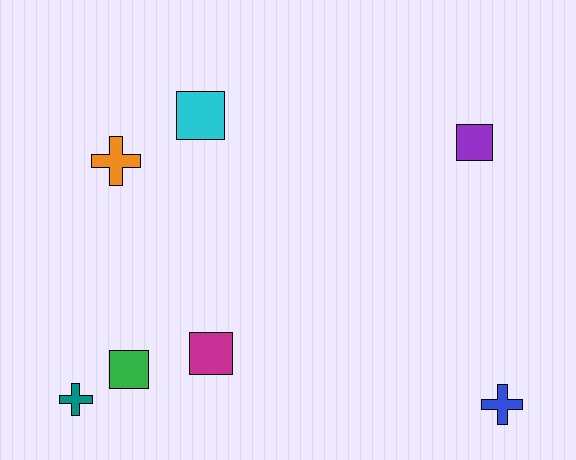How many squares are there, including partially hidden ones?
There are 4 squares.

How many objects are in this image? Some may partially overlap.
There are 7 objects.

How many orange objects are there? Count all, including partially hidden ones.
There is 1 orange object.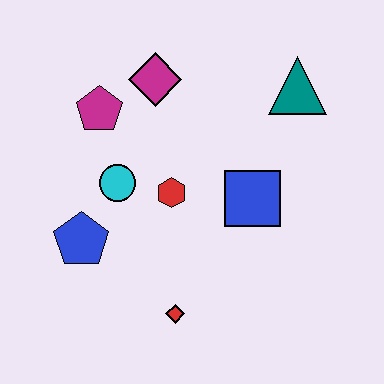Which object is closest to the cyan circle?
The red hexagon is closest to the cyan circle.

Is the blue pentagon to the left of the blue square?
Yes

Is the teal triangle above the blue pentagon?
Yes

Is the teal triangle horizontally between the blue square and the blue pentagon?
No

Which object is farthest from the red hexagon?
The teal triangle is farthest from the red hexagon.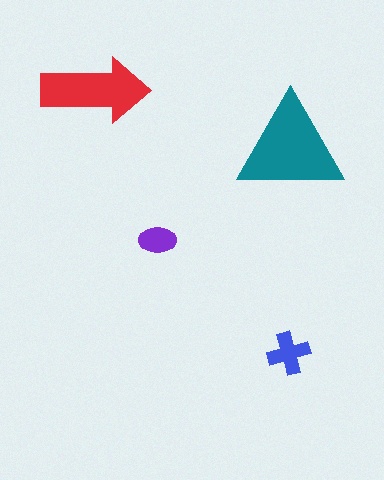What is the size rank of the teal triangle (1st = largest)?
1st.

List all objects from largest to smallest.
The teal triangle, the red arrow, the blue cross, the purple ellipse.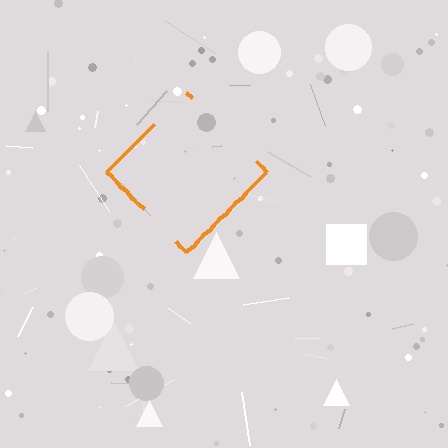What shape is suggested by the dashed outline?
The dashed outline suggests a diamond.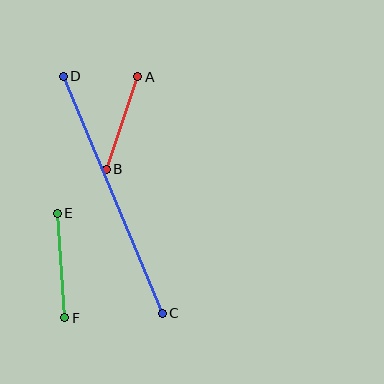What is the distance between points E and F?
The distance is approximately 104 pixels.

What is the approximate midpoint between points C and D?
The midpoint is at approximately (113, 195) pixels.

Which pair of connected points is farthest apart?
Points C and D are farthest apart.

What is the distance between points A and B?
The distance is approximately 98 pixels.